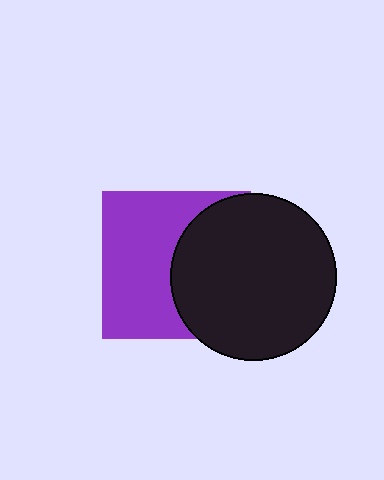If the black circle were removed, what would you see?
You would see the complete purple square.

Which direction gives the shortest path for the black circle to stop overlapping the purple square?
Moving right gives the shortest separation.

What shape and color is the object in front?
The object in front is a black circle.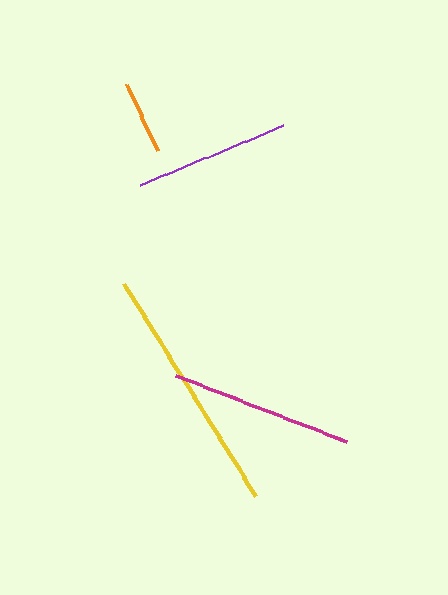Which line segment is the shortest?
The orange line is the shortest at approximately 73 pixels.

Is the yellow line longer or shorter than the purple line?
The yellow line is longer than the purple line.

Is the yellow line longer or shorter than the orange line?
The yellow line is longer than the orange line.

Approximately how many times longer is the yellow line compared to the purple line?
The yellow line is approximately 1.6 times the length of the purple line.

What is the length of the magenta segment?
The magenta segment is approximately 183 pixels long.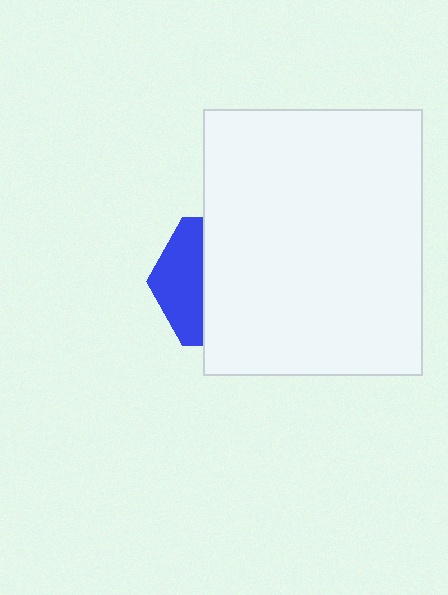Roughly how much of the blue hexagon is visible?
A small part of it is visible (roughly 35%).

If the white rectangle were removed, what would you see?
You would see the complete blue hexagon.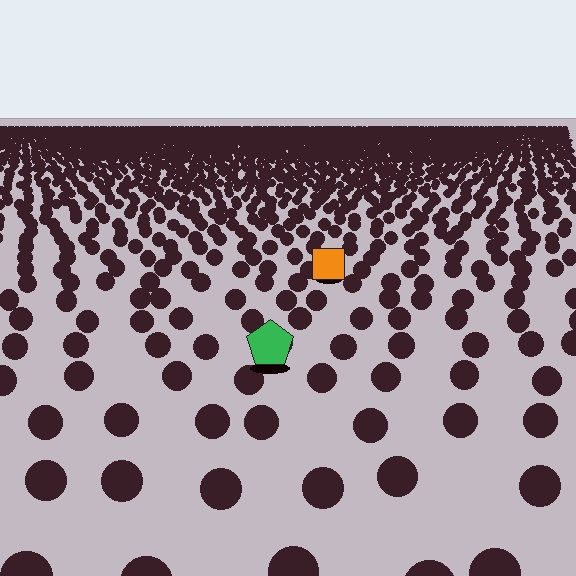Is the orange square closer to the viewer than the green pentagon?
No. The green pentagon is closer — you can tell from the texture gradient: the ground texture is coarser near it.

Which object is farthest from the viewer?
The orange square is farthest from the viewer. It appears smaller and the ground texture around it is denser.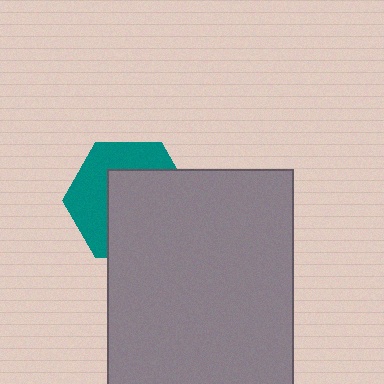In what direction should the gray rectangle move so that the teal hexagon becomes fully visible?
The gray rectangle should move toward the lower-right. That is the shortest direction to clear the overlap and leave the teal hexagon fully visible.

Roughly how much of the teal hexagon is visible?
A small part of it is visible (roughly 44%).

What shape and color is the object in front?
The object in front is a gray rectangle.